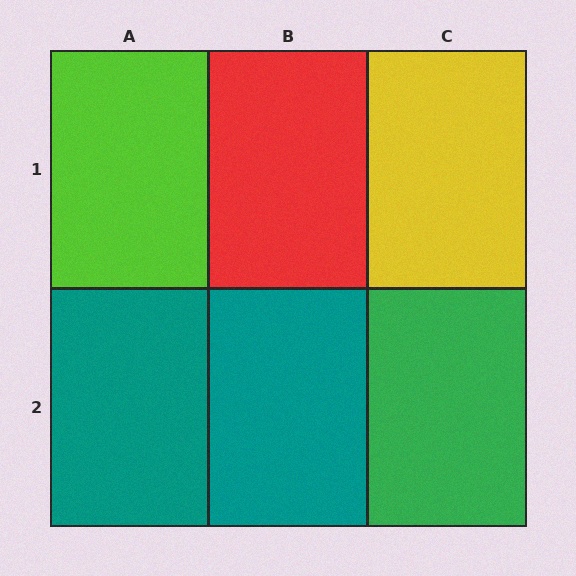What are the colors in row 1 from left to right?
Lime, red, yellow.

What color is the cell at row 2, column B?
Teal.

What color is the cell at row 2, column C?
Green.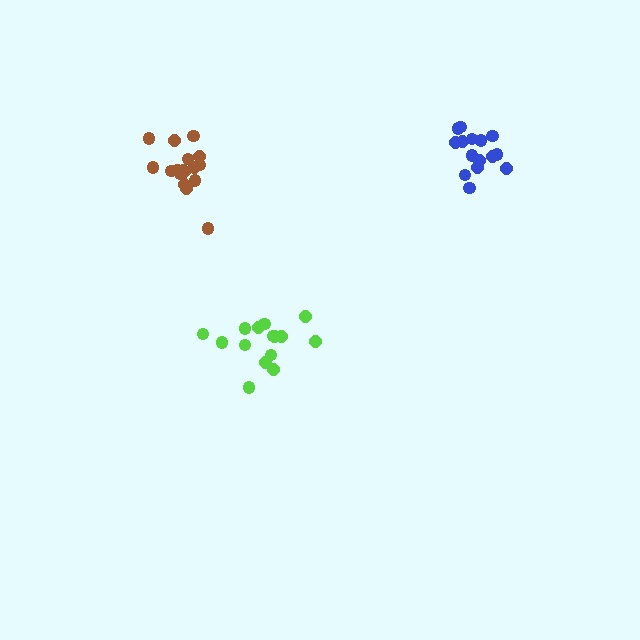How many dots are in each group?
Group 1: 15 dots, Group 2: 15 dots, Group 3: 17 dots (47 total).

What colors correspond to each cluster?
The clusters are colored: lime, blue, brown.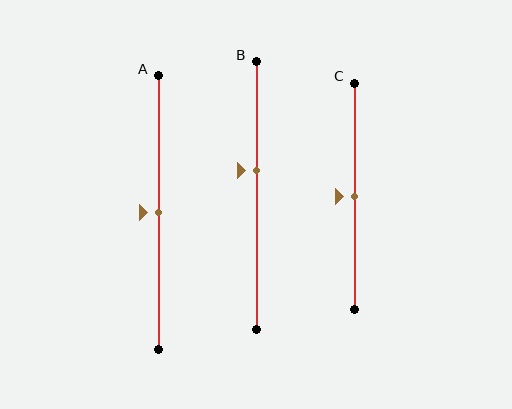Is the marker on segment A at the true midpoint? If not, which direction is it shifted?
Yes, the marker on segment A is at the true midpoint.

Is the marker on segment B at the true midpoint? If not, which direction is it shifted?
No, the marker on segment B is shifted upward by about 10% of the segment length.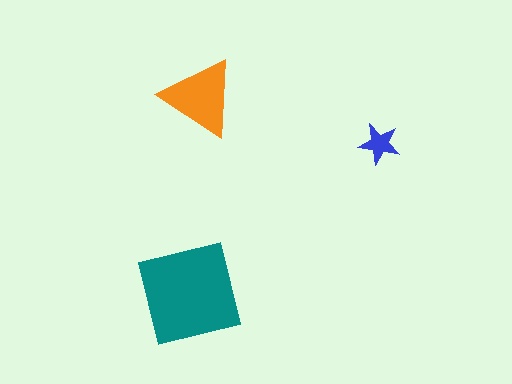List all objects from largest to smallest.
The teal square, the orange triangle, the blue star.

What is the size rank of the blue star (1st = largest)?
3rd.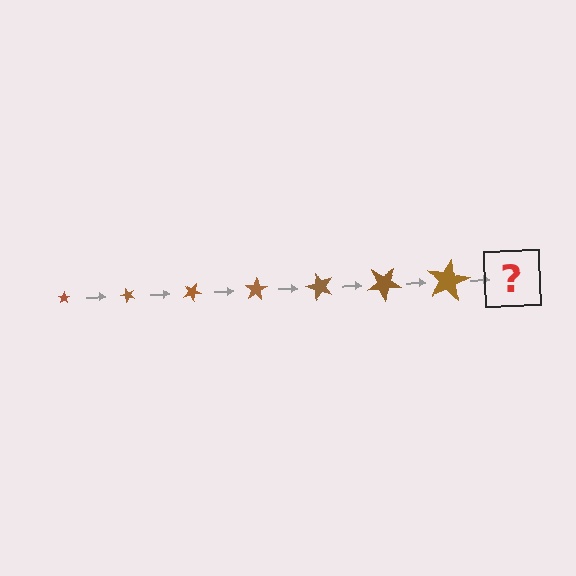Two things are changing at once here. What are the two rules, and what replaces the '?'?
The two rules are that the star grows larger each step and it rotates 50 degrees each step. The '?' should be a star, larger than the previous one and rotated 350 degrees from the start.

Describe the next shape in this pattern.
It should be a star, larger than the previous one and rotated 350 degrees from the start.